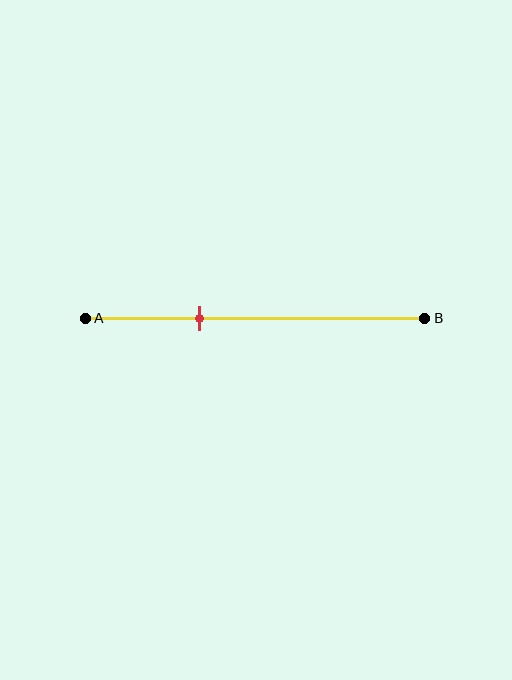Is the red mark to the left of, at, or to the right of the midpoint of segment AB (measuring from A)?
The red mark is to the left of the midpoint of segment AB.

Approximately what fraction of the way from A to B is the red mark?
The red mark is approximately 35% of the way from A to B.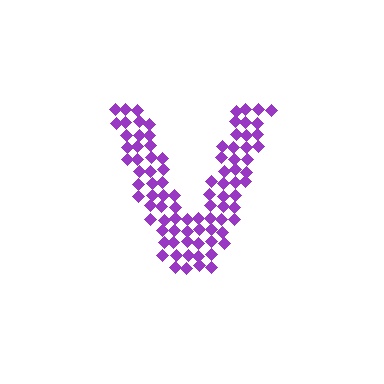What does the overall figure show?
The overall figure shows the letter V.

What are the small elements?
The small elements are diamonds.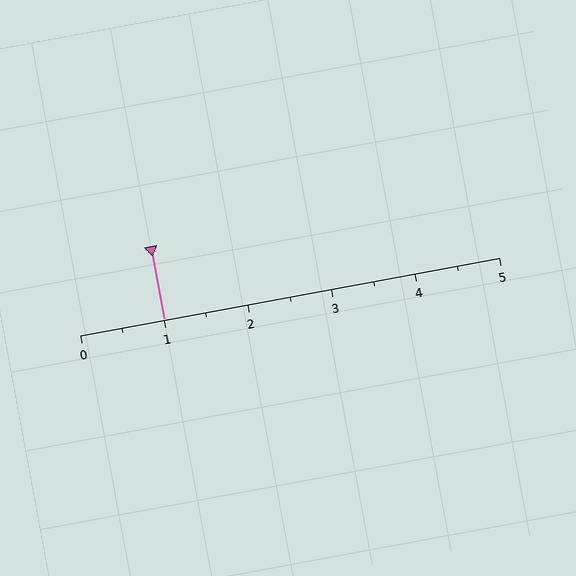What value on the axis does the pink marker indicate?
The marker indicates approximately 1.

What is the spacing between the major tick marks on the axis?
The major ticks are spaced 1 apart.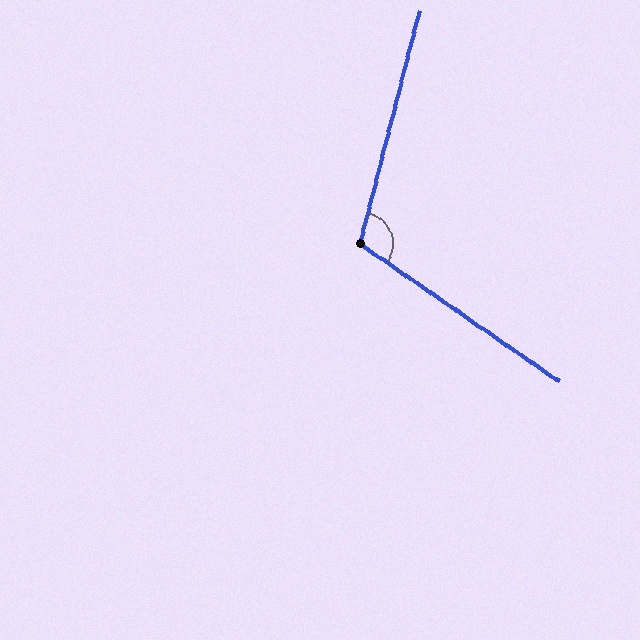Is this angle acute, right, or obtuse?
It is obtuse.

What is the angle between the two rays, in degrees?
Approximately 110 degrees.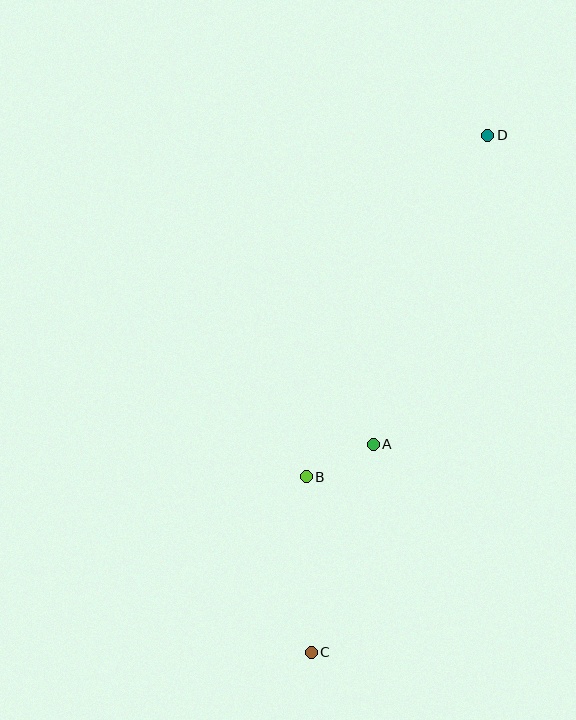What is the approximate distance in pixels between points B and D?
The distance between B and D is approximately 387 pixels.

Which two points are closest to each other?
Points A and B are closest to each other.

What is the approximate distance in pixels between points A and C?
The distance between A and C is approximately 217 pixels.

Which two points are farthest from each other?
Points C and D are farthest from each other.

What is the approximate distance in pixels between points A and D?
The distance between A and D is approximately 330 pixels.